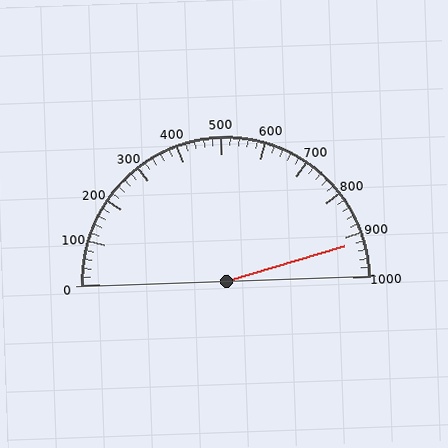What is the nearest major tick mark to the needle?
The nearest major tick mark is 900.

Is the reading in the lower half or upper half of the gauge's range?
The reading is in the upper half of the range (0 to 1000).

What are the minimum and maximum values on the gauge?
The gauge ranges from 0 to 1000.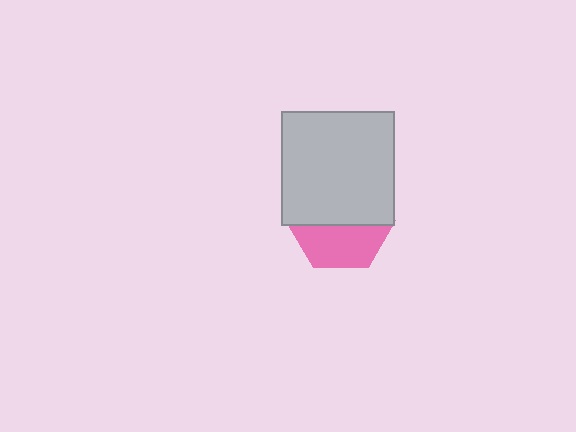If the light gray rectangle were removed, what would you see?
You would see the complete pink hexagon.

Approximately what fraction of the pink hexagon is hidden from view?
Roughly 58% of the pink hexagon is hidden behind the light gray rectangle.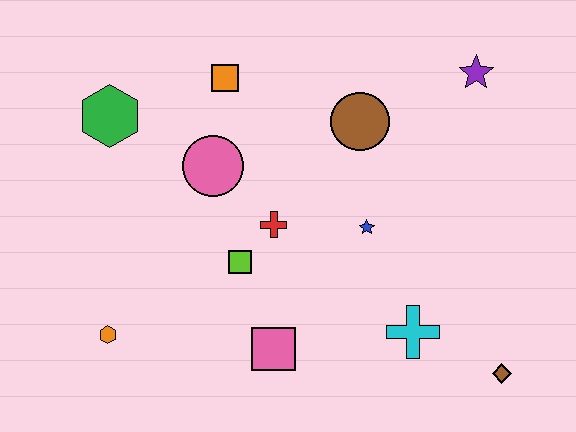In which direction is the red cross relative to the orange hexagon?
The red cross is to the right of the orange hexagon.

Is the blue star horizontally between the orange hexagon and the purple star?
Yes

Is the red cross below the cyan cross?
No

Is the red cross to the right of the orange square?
Yes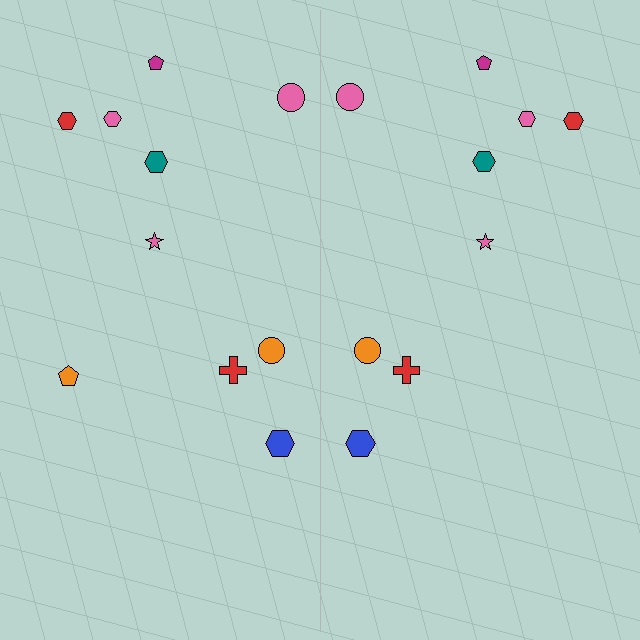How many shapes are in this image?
There are 19 shapes in this image.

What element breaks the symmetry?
A orange pentagon is missing from the right side.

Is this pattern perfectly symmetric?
No, the pattern is not perfectly symmetric. A orange pentagon is missing from the right side.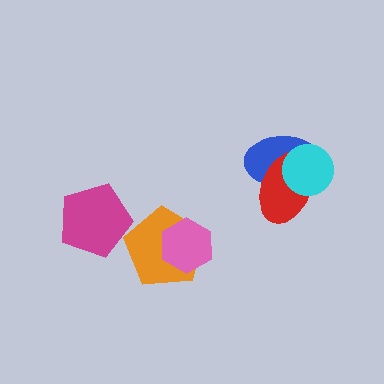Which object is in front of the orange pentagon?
The pink hexagon is in front of the orange pentagon.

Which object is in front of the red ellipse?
The cyan circle is in front of the red ellipse.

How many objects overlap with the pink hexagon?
1 object overlaps with the pink hexagon.